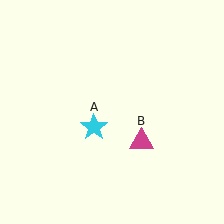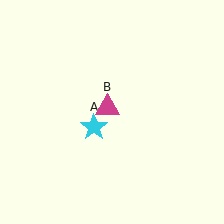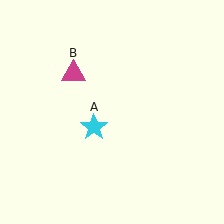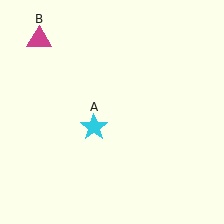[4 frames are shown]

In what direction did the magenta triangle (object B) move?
The magenta triangle (object B) moved up and to the left.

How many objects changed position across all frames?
1 object changed position: magenta triangle (object B).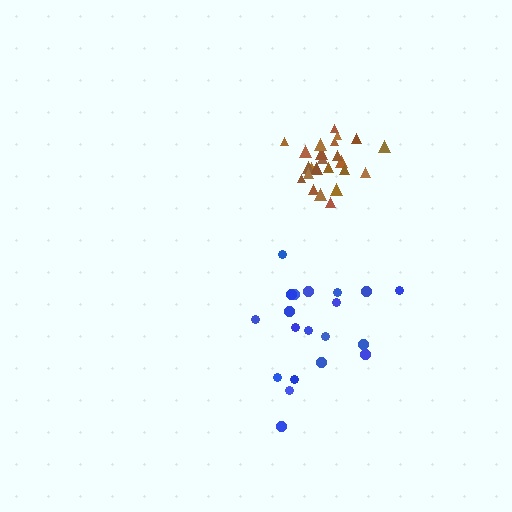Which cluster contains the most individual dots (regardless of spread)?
Brown (24).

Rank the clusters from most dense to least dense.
brown, blue.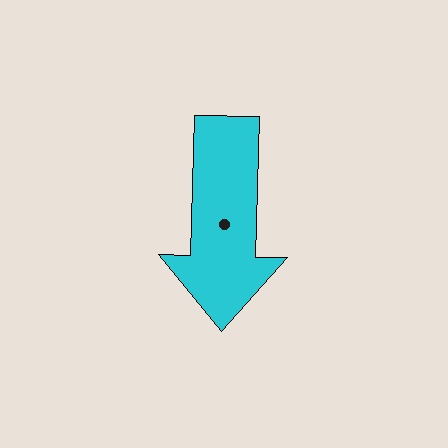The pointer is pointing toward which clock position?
Roughly 6 o'clock.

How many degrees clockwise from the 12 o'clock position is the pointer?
Approximately 181 degrees.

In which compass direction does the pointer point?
South.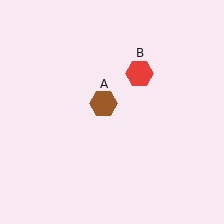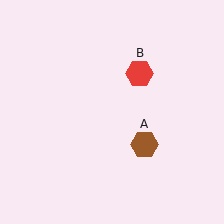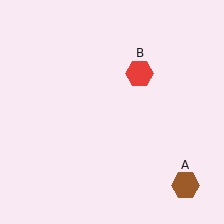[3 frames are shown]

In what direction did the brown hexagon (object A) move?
The brown hexagon (object A) moved down and to the right.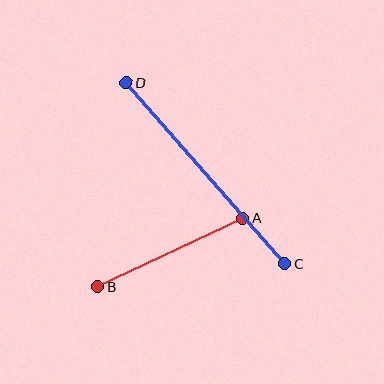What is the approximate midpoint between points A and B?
The midpoint is at approximately (170, 252) pixels.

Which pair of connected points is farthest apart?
Points C and D are farthest apart.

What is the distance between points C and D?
The distance is approximately 241 pixels.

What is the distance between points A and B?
The distance is approximately 160 pixels.